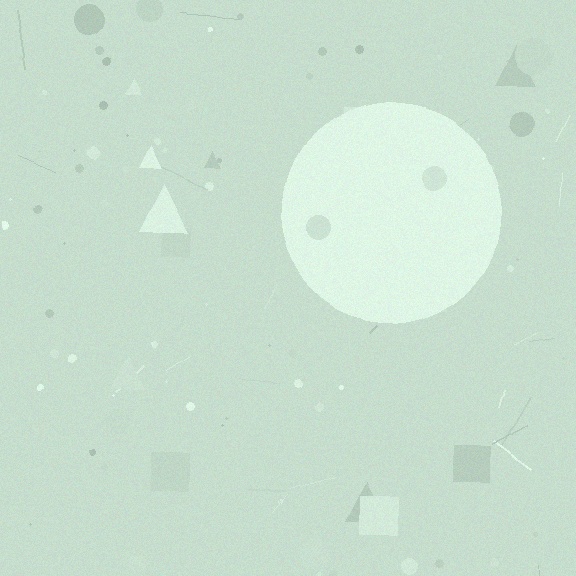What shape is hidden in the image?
A circle is hidden in the image.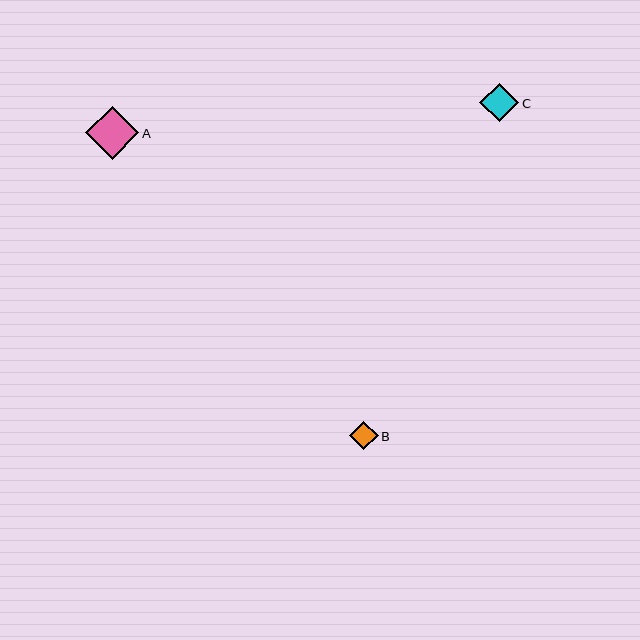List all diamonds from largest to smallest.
From largest to smallest: A, C, B.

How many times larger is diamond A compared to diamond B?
Diamond A is approximately 1.9 times the size of diamond B.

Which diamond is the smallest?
Diamond B is the smallest with a size of approximately 29 pixels.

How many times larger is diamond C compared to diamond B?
Diamond C is approximately 1.4 times the size of diamond B.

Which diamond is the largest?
Diamond A is the largest with a size of approximately 53 pixels.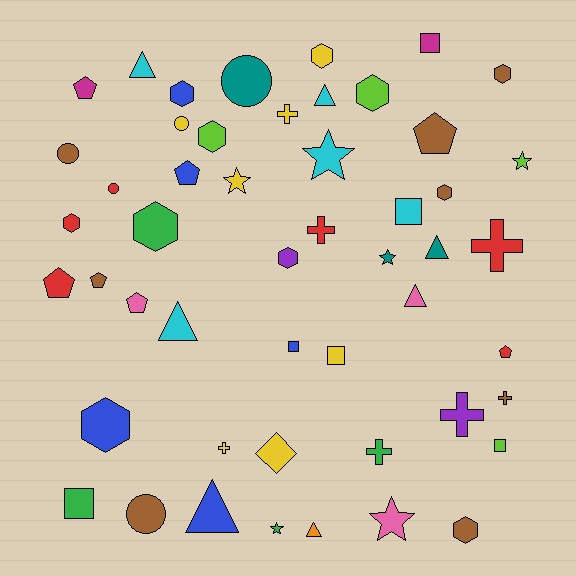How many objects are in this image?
There are 50 objects.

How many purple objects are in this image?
There are 2 purple objects.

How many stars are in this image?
There are 6 stars.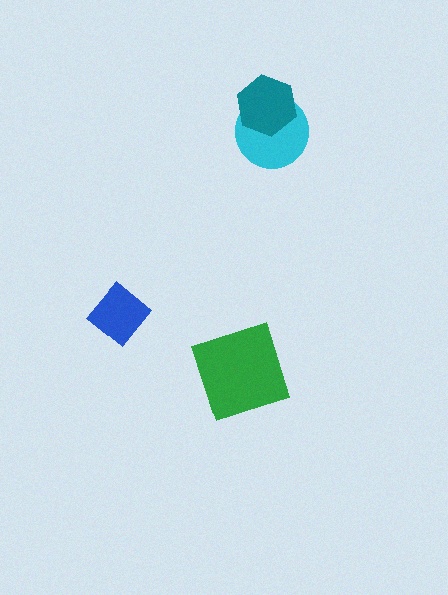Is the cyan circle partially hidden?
Yes, it is partially covered by another shape.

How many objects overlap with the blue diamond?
0 objects overlap with the blue diamond.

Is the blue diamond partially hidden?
No, no other shape covers it.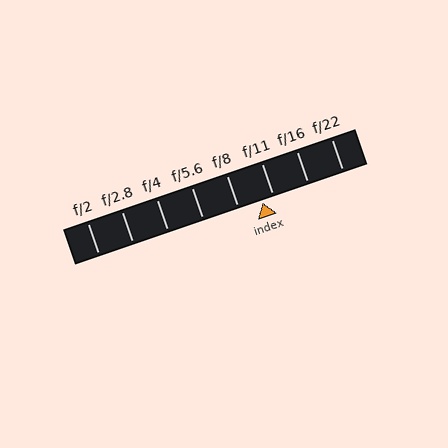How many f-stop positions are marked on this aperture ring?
There are 8 f-stop positions marked.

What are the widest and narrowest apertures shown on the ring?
The widest aperture shown is f/2 and the narrowest is f/22.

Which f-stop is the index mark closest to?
The index mark is closest to f/11.